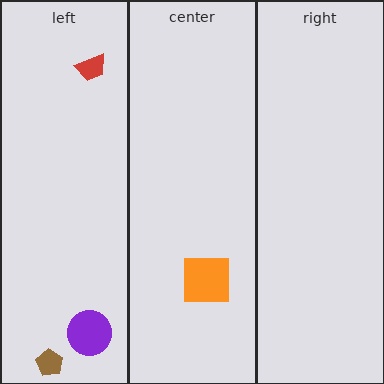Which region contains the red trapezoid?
The left region.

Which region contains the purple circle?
The left region.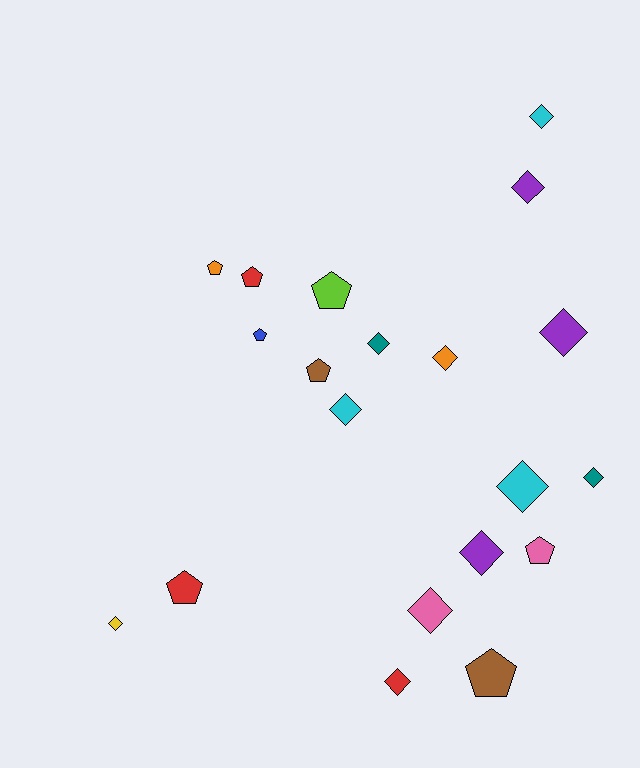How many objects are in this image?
There are 20 objects.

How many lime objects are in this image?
There is 1 lime object.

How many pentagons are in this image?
There are 8 pentagons.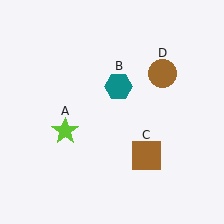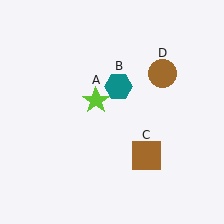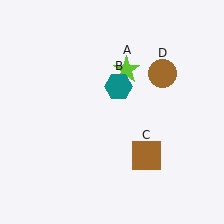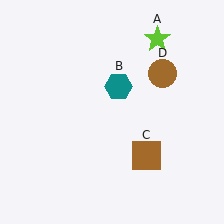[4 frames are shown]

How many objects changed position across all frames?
1 object changed position: lime star (object A).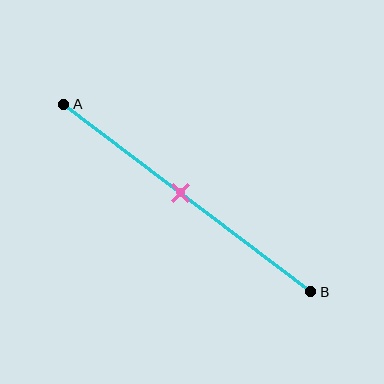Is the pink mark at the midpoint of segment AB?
Yes, the mark is approximately at the midpoint.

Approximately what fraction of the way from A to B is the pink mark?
The pink mark is approximately 45% of the way from A to B.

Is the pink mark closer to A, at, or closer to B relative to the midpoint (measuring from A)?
The pink mark is approximately at the midpoint of segment AB.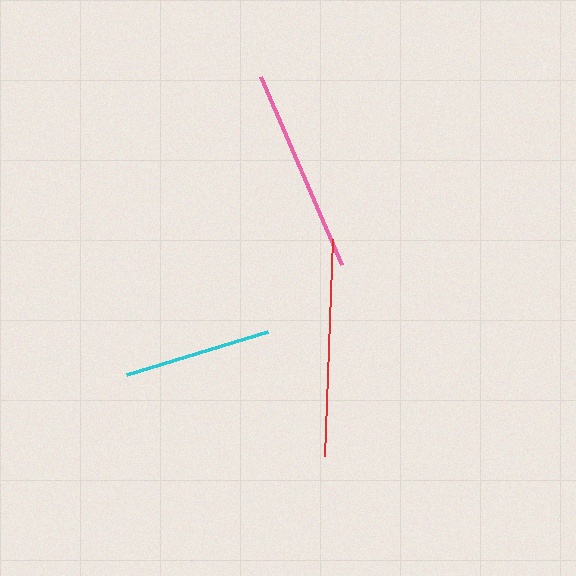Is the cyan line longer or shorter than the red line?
The red line is longer than the cyan line.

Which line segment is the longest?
The red line is the longest at approximately 216 pixels.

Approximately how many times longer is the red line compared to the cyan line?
The red line is approximately 1.5 times the length of the cyan line.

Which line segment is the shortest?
The cyan line is the shortest at approximately 148 pixels.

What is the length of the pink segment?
The pink segment is approximately 204 pixels long.